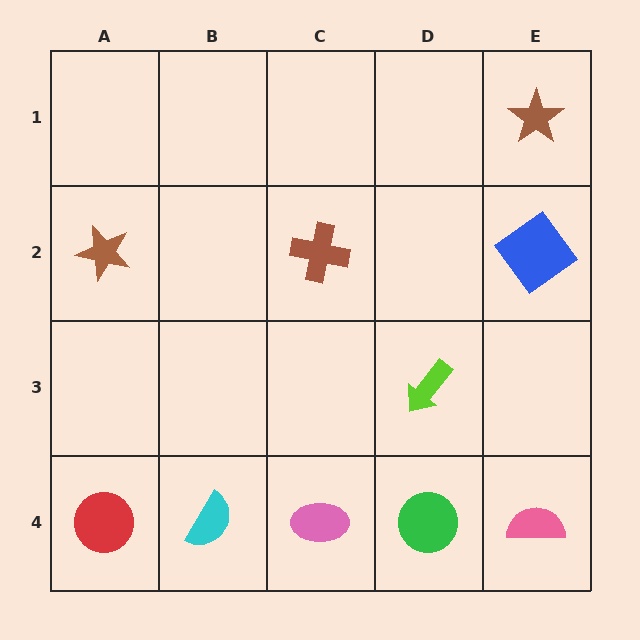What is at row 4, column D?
A green circle.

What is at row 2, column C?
A brown cross.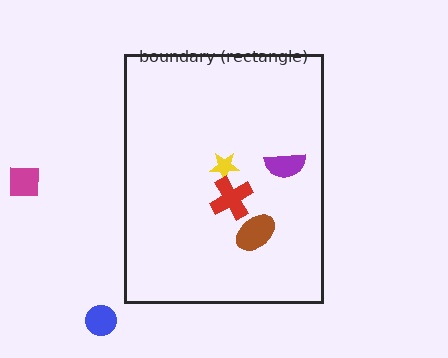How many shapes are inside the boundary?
4 inside, 2 outside.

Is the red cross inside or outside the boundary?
Inside.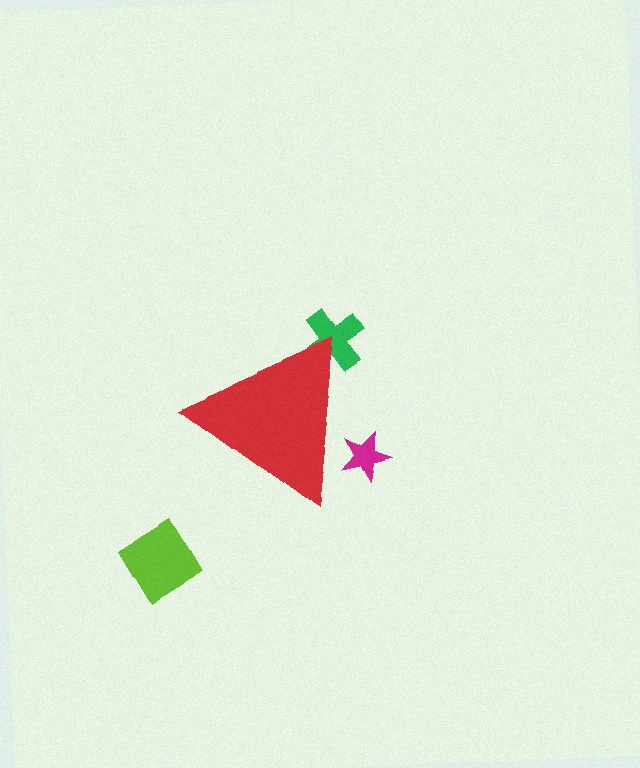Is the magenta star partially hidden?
Yes, the magenta star is partially hidden behind the red triangle.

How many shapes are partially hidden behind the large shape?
2 shapes are partially hidden.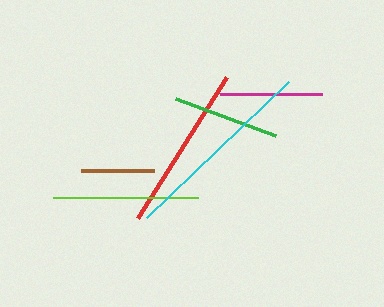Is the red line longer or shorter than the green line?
The red line is longer than the green line.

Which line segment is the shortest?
The brown line is the shortest at approximately 73 pixels.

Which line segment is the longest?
The cyan line is the longest at approximately 196 pixels.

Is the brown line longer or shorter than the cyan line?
The cyan line is longer than the brown line.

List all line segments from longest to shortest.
From longest to shortest: cyan, red, lime, green, magenta, brown.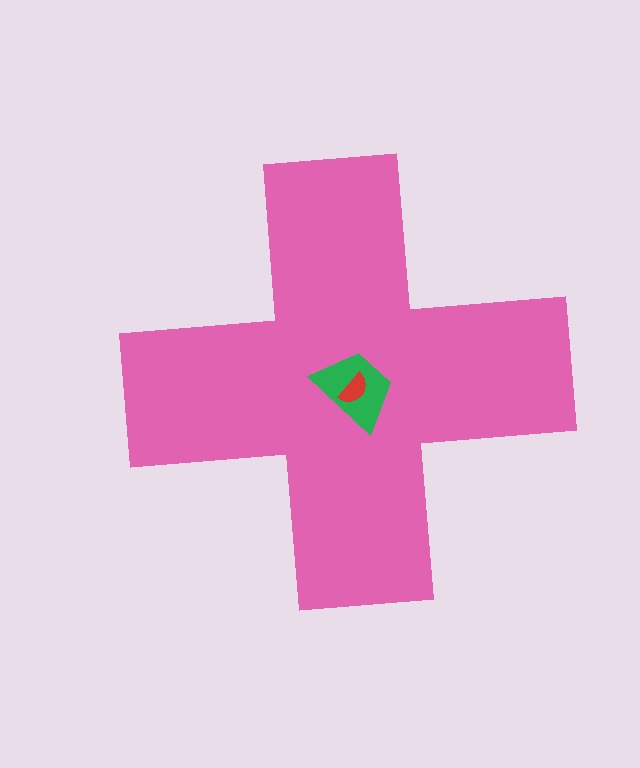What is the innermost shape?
The red semicircle.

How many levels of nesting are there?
3.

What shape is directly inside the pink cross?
The green trapezoid.